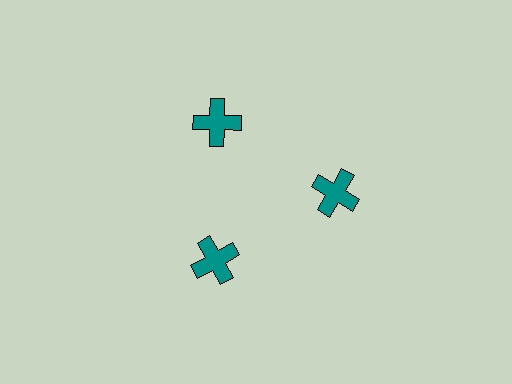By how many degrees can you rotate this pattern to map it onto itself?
The pattern maps onto itself every 120 degrees of rotation.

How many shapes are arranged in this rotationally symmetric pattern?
There are 3 shapes, arranged in 3 groups of 1.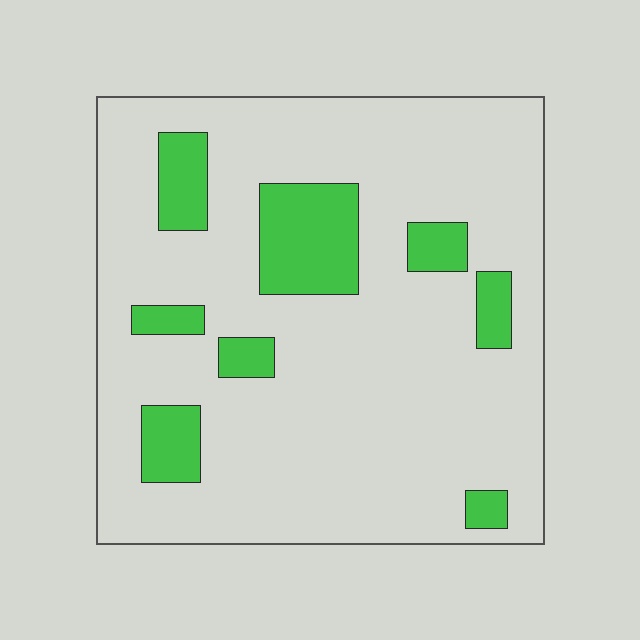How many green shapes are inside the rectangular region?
8.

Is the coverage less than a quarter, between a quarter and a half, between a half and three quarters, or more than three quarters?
Less than a quarter.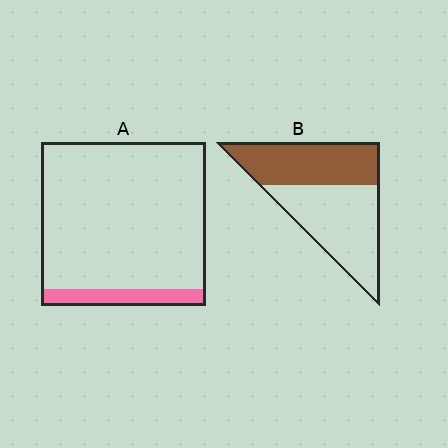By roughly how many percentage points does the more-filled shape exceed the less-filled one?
By roughly 35 percentage points (B over A).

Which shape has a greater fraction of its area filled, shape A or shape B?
Shape B.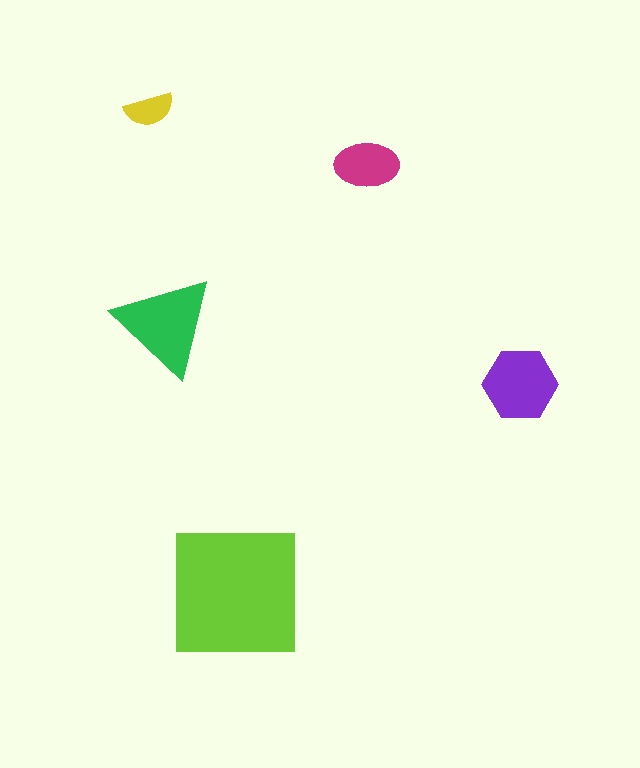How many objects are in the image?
There are 5 objects in the image.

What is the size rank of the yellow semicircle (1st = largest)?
5th.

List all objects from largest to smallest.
The lime square, the green triangle, the purple hexagon, the magenta ellipse, the yellow semicircle.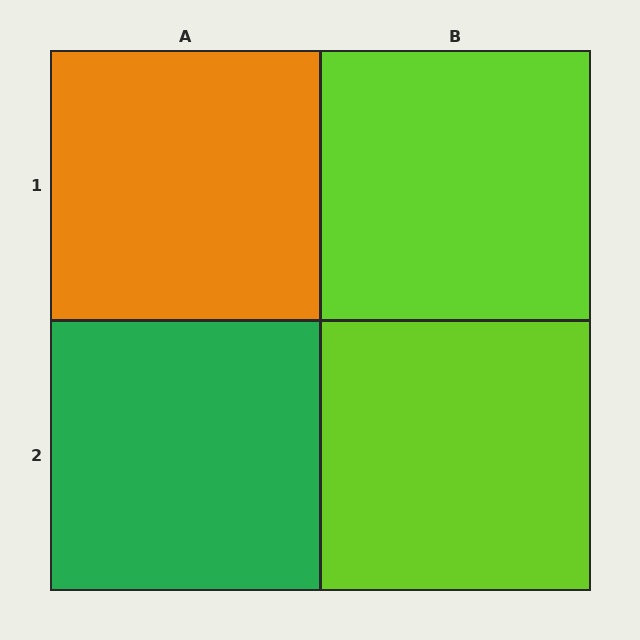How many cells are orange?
1 cell is orange.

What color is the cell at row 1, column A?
Orange.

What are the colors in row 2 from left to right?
Green, lime.